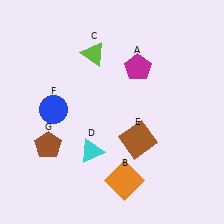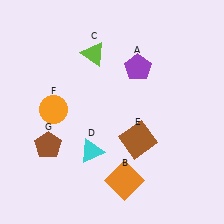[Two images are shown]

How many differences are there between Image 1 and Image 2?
There are 2 differences between the two images.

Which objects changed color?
A changed from magenta to purple. F changed from blue to orange.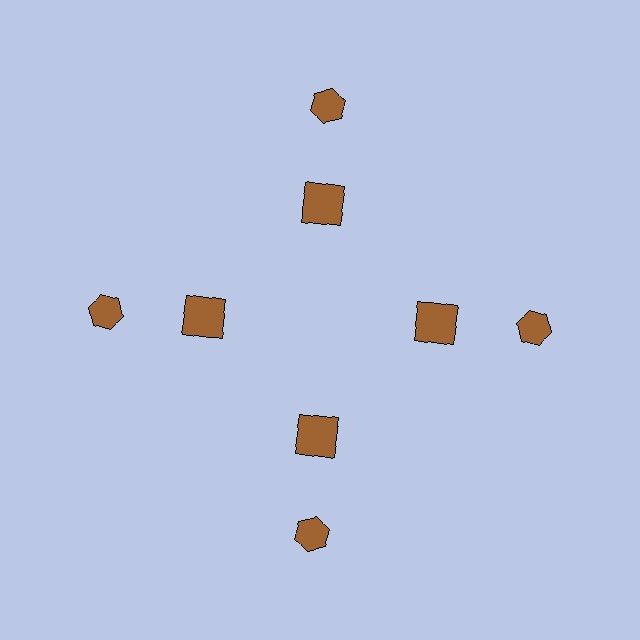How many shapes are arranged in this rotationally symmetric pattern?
There are 8 shapes, arranged in 4 groups of 2.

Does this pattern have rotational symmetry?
Yes, this pattern has 4-fold rotational symmetry. It looks the same after rotating 90 degrees around the center.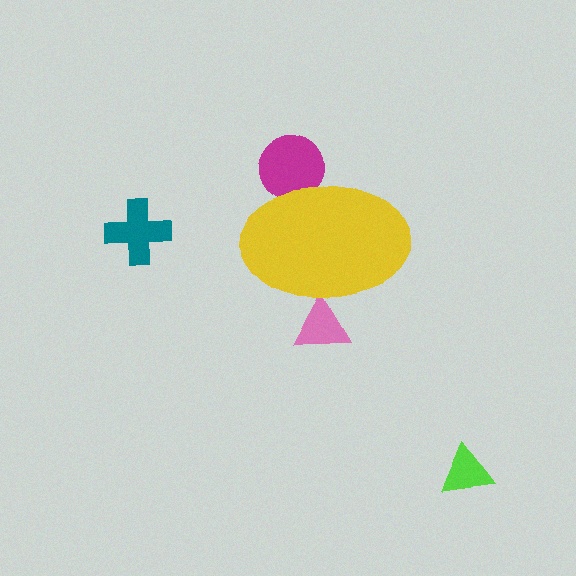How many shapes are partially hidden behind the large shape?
2 shapes are partially hidden.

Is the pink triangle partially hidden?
Yes, the pink triangle is partially hidden behind the yellow ellipse.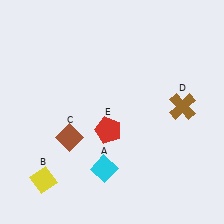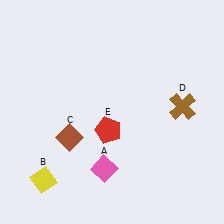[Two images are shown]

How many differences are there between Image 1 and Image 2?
There is 1 difference between the two images.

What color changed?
The diamond (A) changed from cyan in Image 1 to pink in Image 2.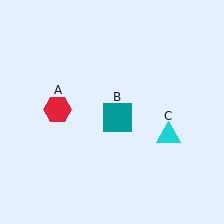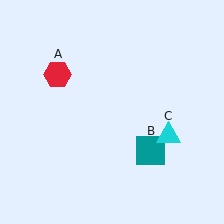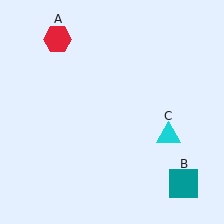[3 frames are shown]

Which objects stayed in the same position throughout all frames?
Cyan triangle (object C) remained stationary.